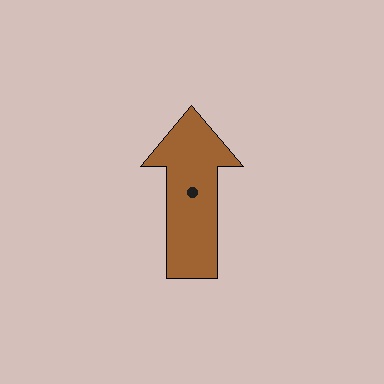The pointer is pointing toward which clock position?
Roughly 12 o'clock.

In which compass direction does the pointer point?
North.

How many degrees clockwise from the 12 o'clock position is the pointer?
Approximately 360 degrees.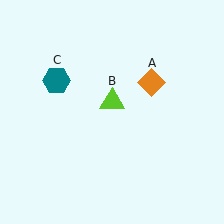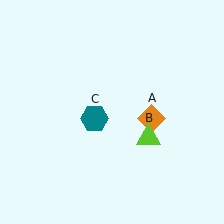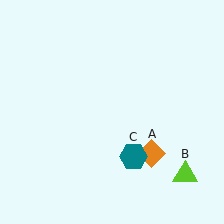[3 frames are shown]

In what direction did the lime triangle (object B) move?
The lime triangle (object B) moved down and to the right.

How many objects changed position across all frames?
3 objects changed position: orange diamond (object A), lime triangle (object B), teal hexagon (object C).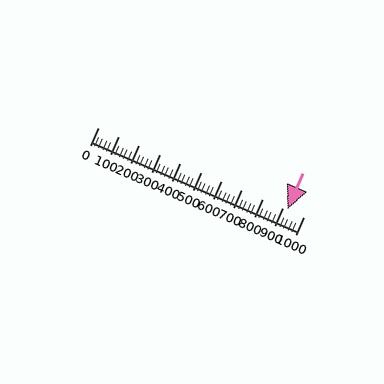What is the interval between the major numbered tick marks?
The major tick marks are spaced 100 units apart.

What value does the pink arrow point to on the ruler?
The pink arrow points to approximately 923.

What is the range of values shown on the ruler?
The ruler shows values from 0 to 1000.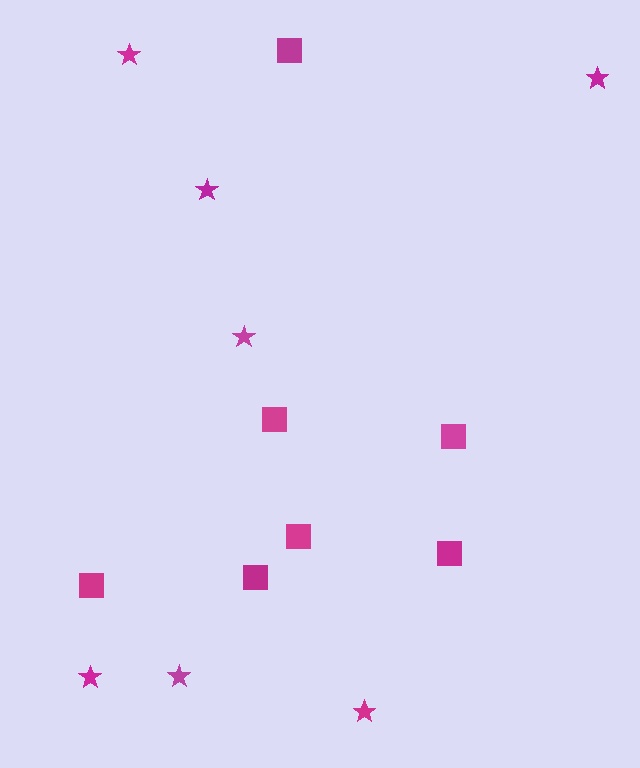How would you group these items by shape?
There are 2 groups: one group of stars (7) and one group of squares (7).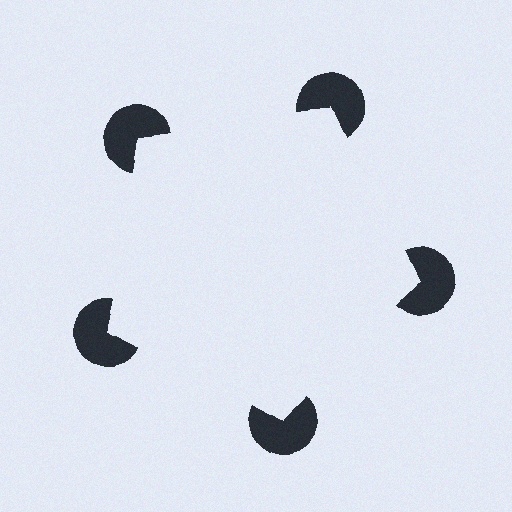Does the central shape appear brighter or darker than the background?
It typically appears slightly brighter than the background, even though no actual brightness change is drawn.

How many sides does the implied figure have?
5 sides.